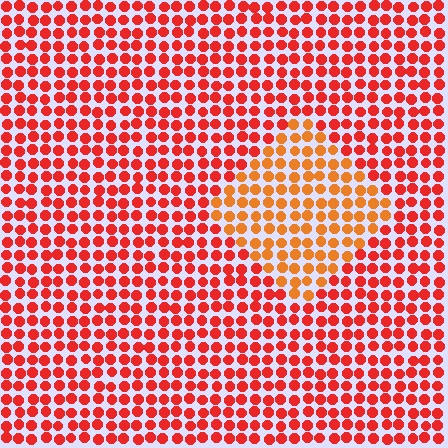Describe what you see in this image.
The image is filled with small red elements in a uniform arrangement. A diamond-shaped region is visible where the elements are tinted to a slightly different hue, forming a subtle color boundary.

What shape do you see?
I see a diamond.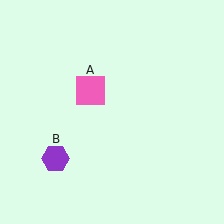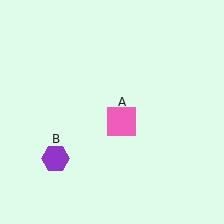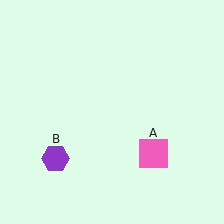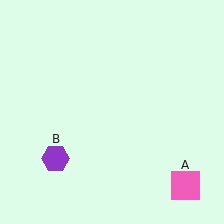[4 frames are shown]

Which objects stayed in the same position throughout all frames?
Purple hexagon (object B) remained stationary.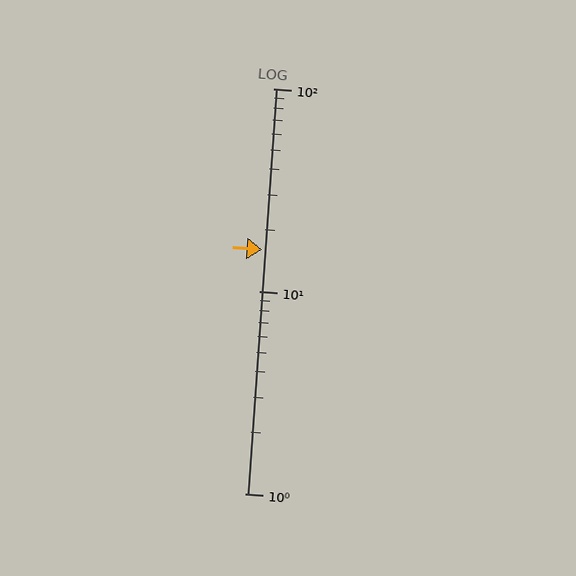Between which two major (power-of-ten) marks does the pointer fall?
The pointer is between 10 and 100.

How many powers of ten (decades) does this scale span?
The scale spans 2 decades, from 1 to 100.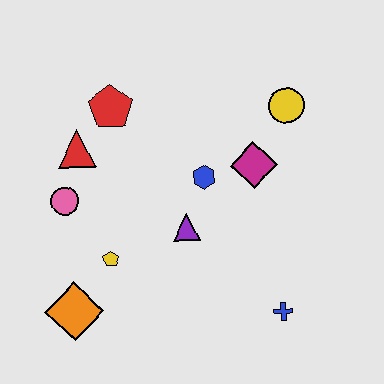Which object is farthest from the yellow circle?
The orange diamond is farthest from the yellow circle.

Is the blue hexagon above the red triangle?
No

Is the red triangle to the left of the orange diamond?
No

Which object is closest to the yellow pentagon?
The orange diamond is closest to the yellow pentagon.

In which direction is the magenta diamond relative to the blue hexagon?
The magenta diamond is to the right of the blue hexagon.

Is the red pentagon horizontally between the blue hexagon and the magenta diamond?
No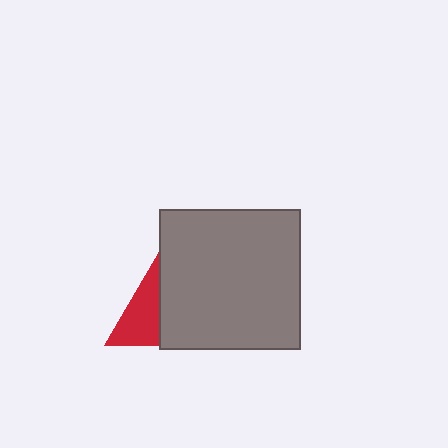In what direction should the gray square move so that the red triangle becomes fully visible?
The gray square should move right. That is the shortest direction to clear the overlap and leave the red triangle fully visible.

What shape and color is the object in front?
The object in front is a gray square.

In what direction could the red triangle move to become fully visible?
The red triangle could move left. That would shift it out from behind the gray square entirely.